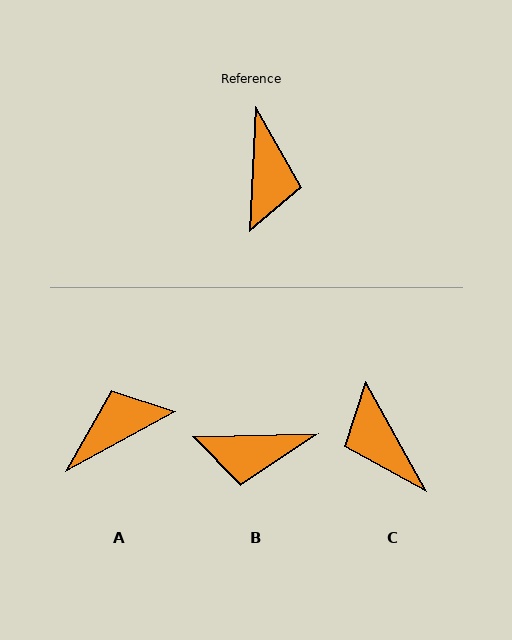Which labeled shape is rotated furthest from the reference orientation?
C, about 148 degrees away.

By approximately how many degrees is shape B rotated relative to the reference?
Approximately 86 degrees clockwise.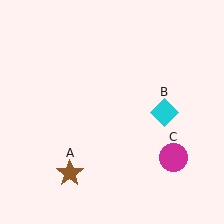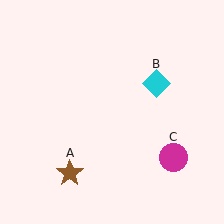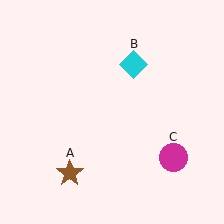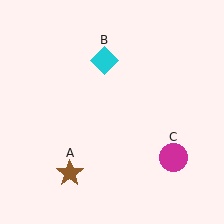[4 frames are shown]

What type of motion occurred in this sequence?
The cyan diamond (object B) rotated counterclockwise around the center of the scene.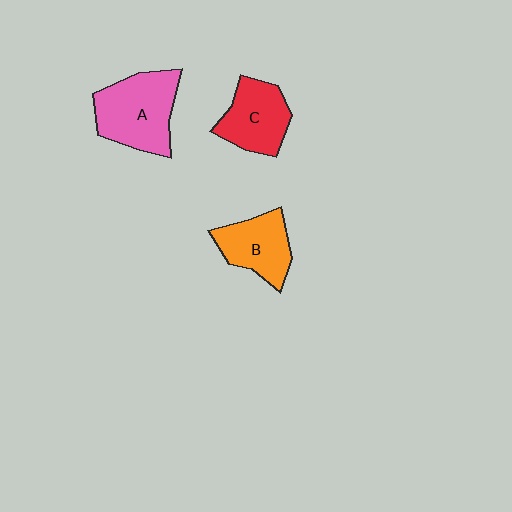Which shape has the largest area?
Shape A (pink).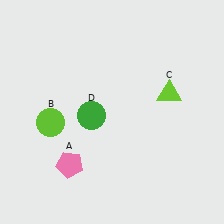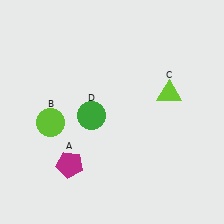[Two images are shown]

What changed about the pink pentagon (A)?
In Image 1, A is pink. In Image 2, it changed to magenta.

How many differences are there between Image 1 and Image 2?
There is 1 difference between the two images.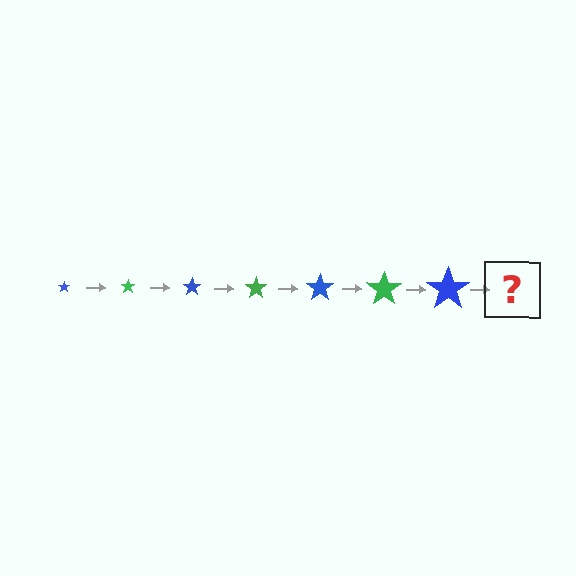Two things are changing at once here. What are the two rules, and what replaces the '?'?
The two rules are that the star grows larger each step and the color cycles through blue and green. The '?' should be a green star, larger than the previous one.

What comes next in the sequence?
The next element should be a green star, larger than the previous one.